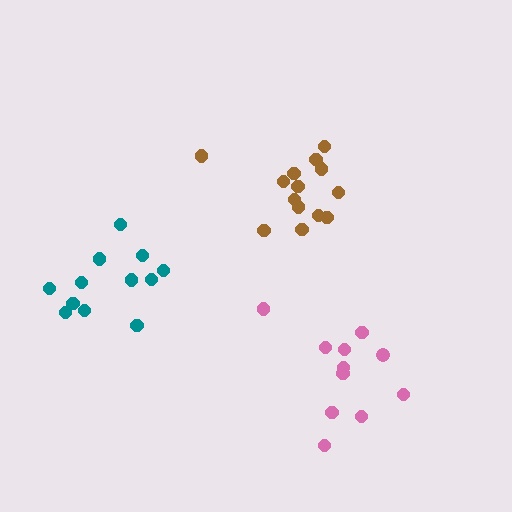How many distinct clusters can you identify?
There are 3 distinct clusters.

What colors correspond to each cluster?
The clusters are colored: teal, pink, brown.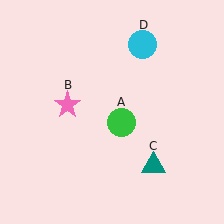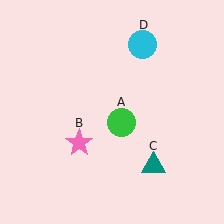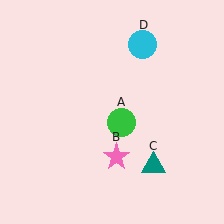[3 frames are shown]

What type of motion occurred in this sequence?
The pink star (object B) rotated counterclockwise around the center of the scene.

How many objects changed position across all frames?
1 object changed position: pink star (object B).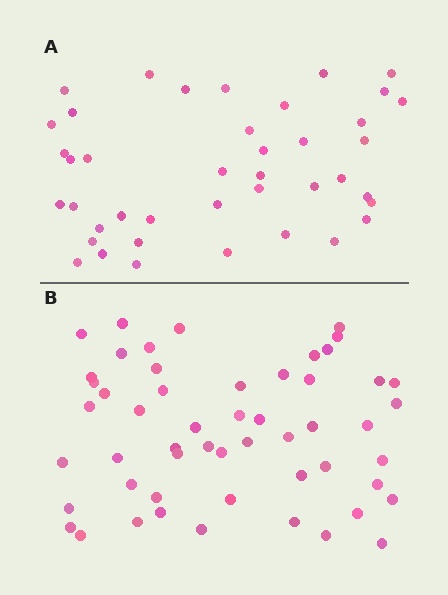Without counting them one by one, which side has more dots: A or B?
Region B (the bottom region) has more dots.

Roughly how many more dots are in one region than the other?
Region B has roughly 12 or so more dots than region A.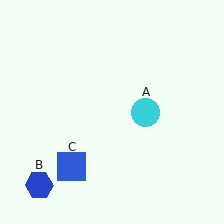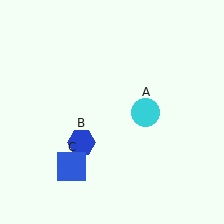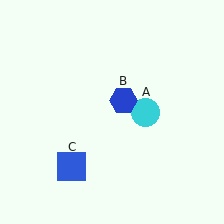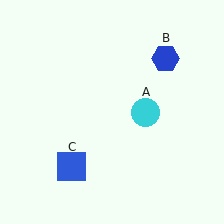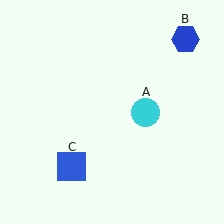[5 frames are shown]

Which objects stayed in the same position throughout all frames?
Cyan circle (object A) and blue square (object C) remained stationary.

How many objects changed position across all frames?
1 object changed position: blue hexagon (object B).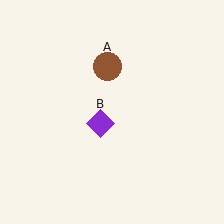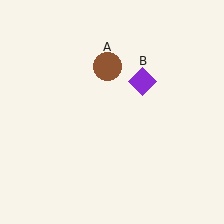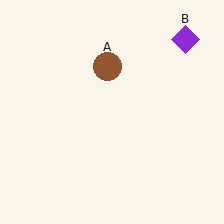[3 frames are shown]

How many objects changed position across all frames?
1 object changed position: purple diamond (object B).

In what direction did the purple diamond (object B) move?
The purple diamond (object B) moved up and to the right.